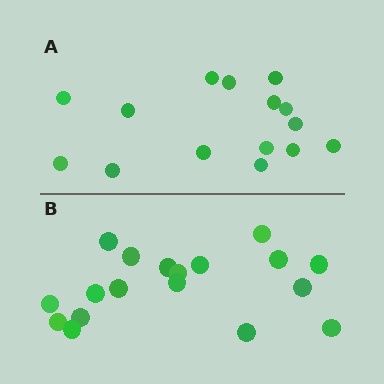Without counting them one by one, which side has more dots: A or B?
Region B (the bottom region) has more dots.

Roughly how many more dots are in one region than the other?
Region B has just a few more — roughly 2 or 3 more dots than region A.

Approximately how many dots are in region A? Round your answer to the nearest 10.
About 20 dots. (The exact count is 15, which rounds to 20.)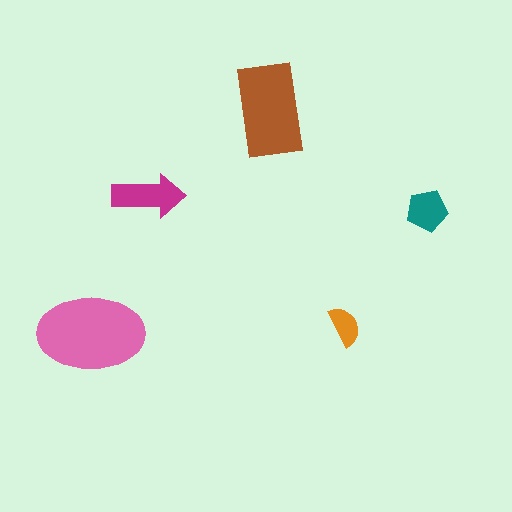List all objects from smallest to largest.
The orange semicircle, the teal pentagon, the magenta arrow, the brown rectangle, the pink ellipse.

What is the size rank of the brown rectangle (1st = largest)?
2nd.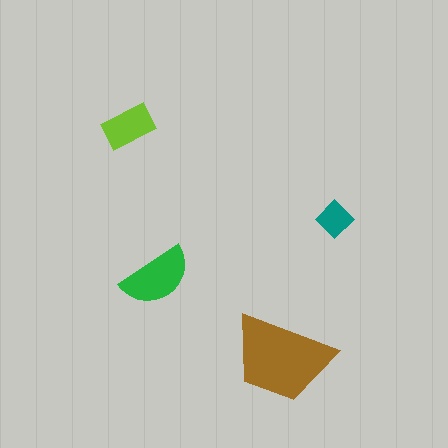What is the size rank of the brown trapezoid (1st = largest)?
1st.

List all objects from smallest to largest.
The teal diamond, the lime rectangle, the green semicircle, the brown trapezoid.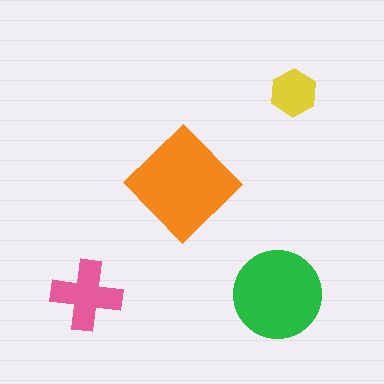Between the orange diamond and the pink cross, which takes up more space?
The orange diamond.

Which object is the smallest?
The yellow hexagon.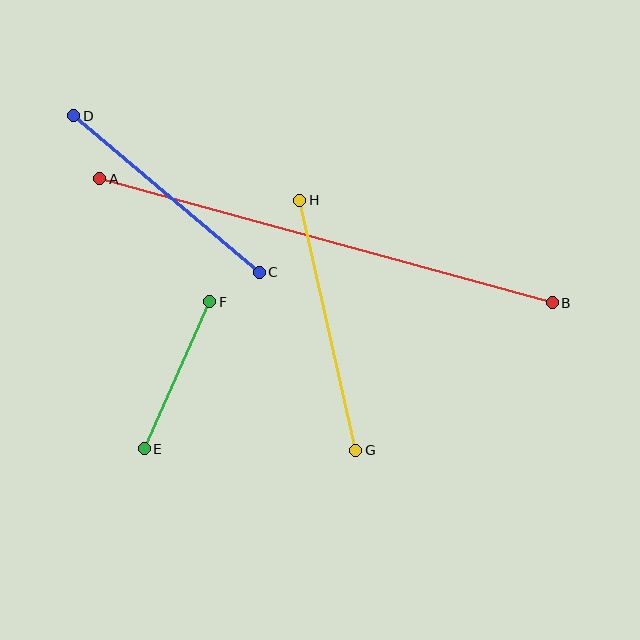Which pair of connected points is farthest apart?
Points A and B are farthest apart.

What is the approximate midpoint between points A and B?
The midpoint is at approximately (326, 241) pixels.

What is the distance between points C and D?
The distance is approximately 242 pixels.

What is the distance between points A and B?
The distance is approximately 469 pixels.